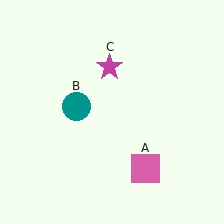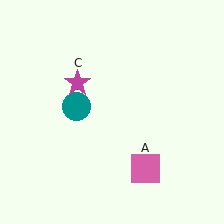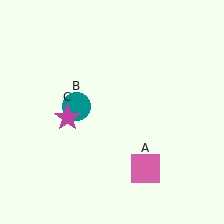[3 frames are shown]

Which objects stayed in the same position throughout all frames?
Pink square (object A) and teal circle (object B) remained stationary.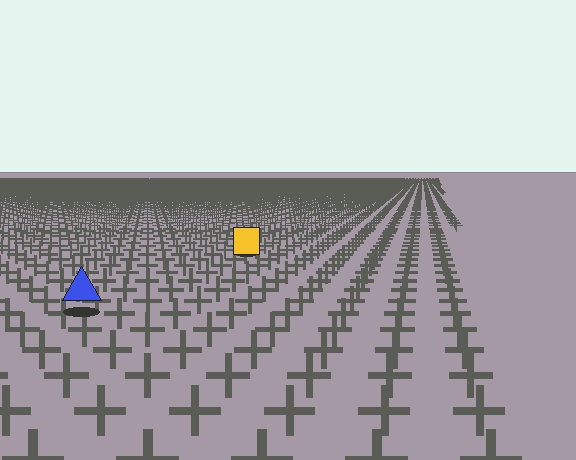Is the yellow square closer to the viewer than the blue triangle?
No. The blue triangle is closer — you can tell from the texture gradient: the ground texture is coarser near it.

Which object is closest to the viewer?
The blue triangle is closest. The texture marks near it are larger and more spread out.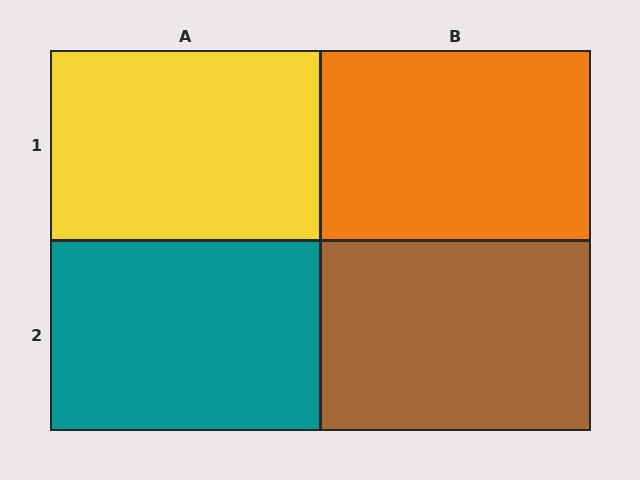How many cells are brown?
1 cell is brown.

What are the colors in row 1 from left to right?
Yellow, orange.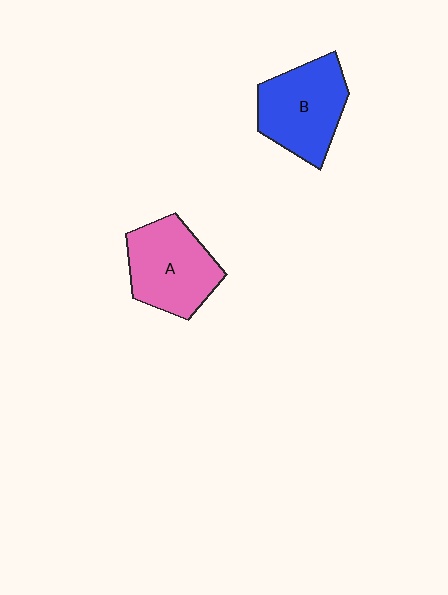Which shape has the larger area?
Shape B (blue).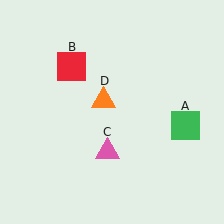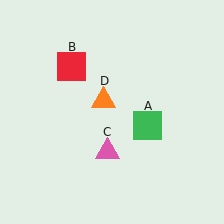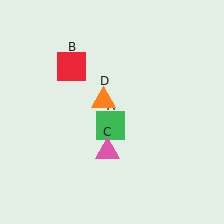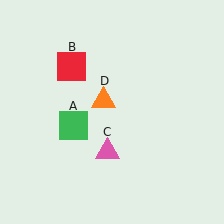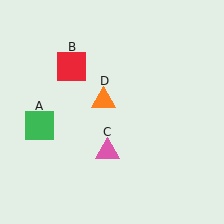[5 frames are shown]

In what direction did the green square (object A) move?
The green square (object A) moved left.